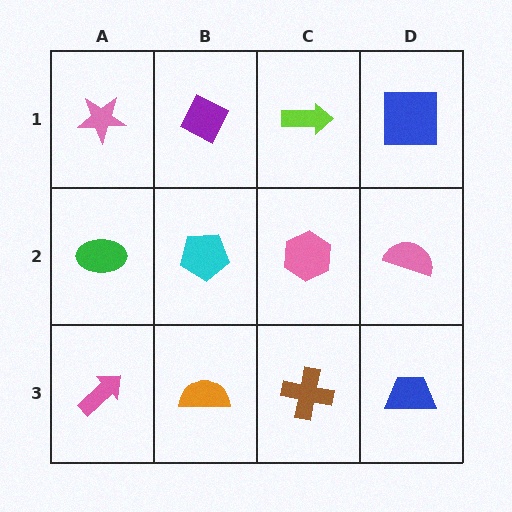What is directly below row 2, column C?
A brown cross.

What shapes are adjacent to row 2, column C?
A lime arrow (row 1, column C), a brown cross (row 3, column C), a cyan pentagon (row 2, column B), a pink semicircle (row 2, column D).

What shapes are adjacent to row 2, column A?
A pink star (row 1, column A), a pink arrow (row 3, column A), a cyan pentagon (row 2, column B).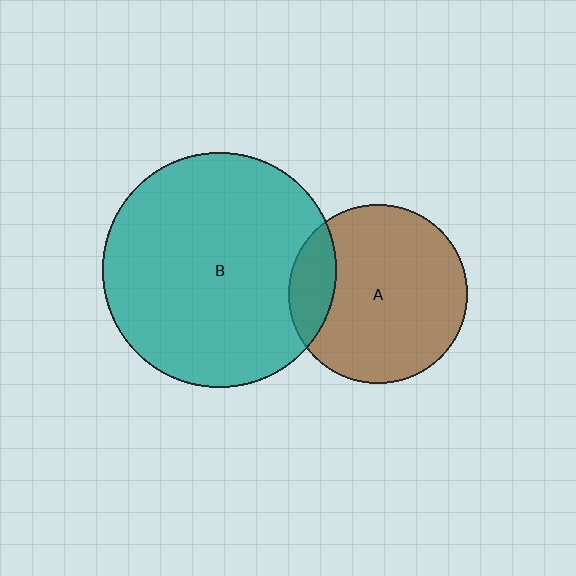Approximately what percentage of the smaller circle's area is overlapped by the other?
Approximately 15%.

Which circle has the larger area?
Circle B (teal).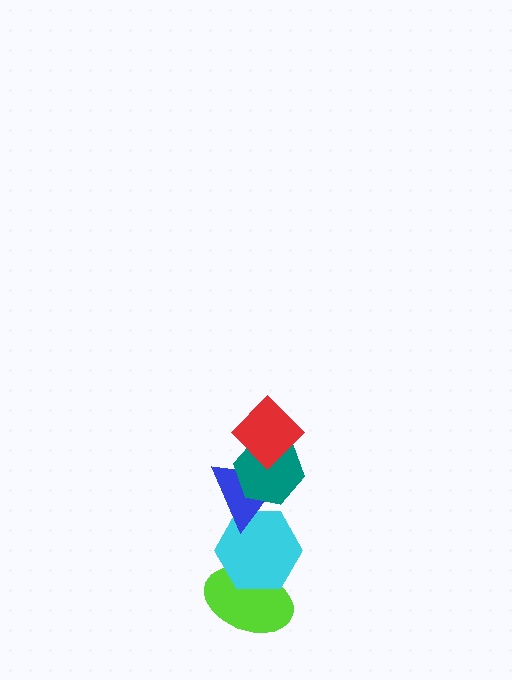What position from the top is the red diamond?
The red diamond is 1st from the top.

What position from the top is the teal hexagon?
The teal hexagon is 2nd from the top.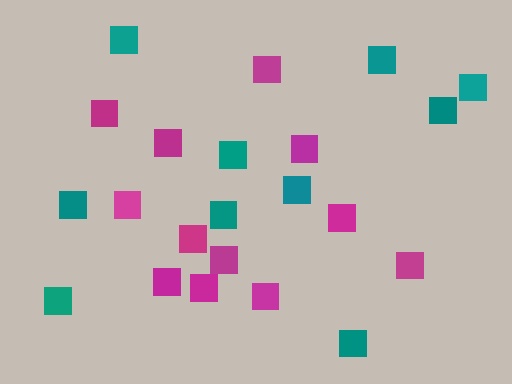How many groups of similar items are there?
There are 2 groups: one group of magenta squares (12) and one group of teal squares (10).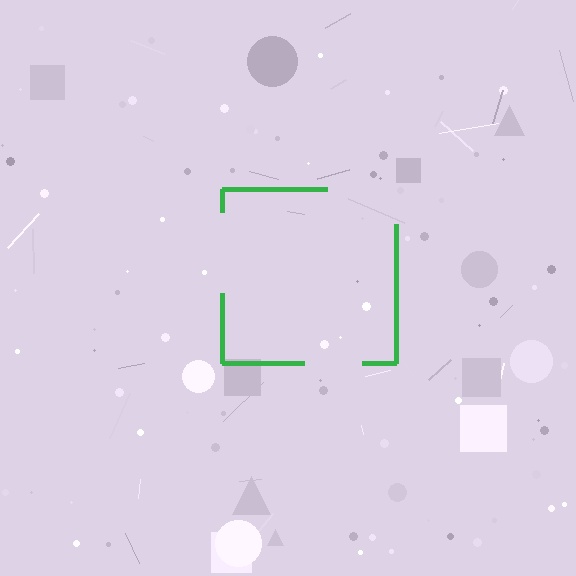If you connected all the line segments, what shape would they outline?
They would outline a square.